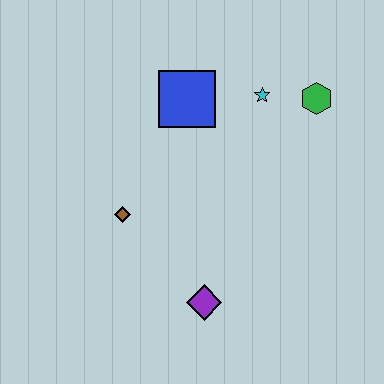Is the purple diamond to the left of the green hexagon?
Yes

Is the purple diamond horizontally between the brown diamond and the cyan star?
Yes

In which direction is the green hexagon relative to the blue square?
The green hexagon is to the right of the blue square.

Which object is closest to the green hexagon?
The cyan star is closest to the green hexagon.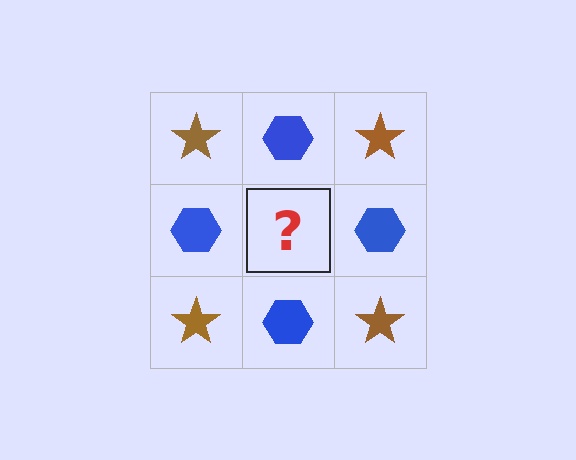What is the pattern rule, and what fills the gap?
The rule is that it alternates brown star and blue hexagon in a checkerboard pattern. The gap should be filled with a brown star.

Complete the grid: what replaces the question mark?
The question mark should be replaced with a brown star.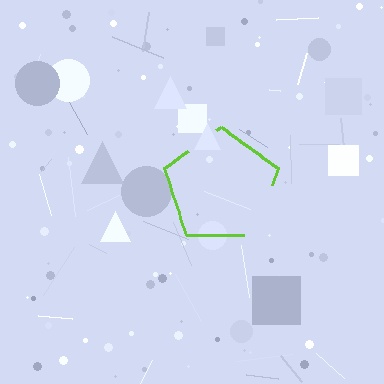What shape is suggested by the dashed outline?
The dashed outline suggests a pentagon.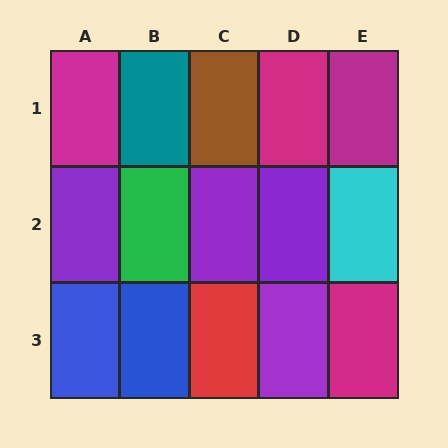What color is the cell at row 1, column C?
Brown.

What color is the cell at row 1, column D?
Magenta.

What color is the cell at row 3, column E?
Magenta.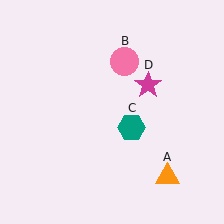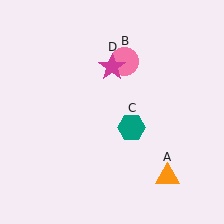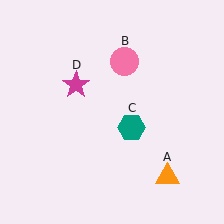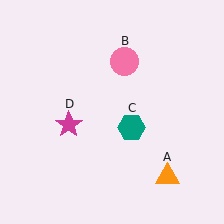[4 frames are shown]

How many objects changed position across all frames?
1 object changed position: magenta star (object D).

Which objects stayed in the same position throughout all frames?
Orange triangle (object A) and pink circle (object B) and teal hexagon (object C) remained stationary.